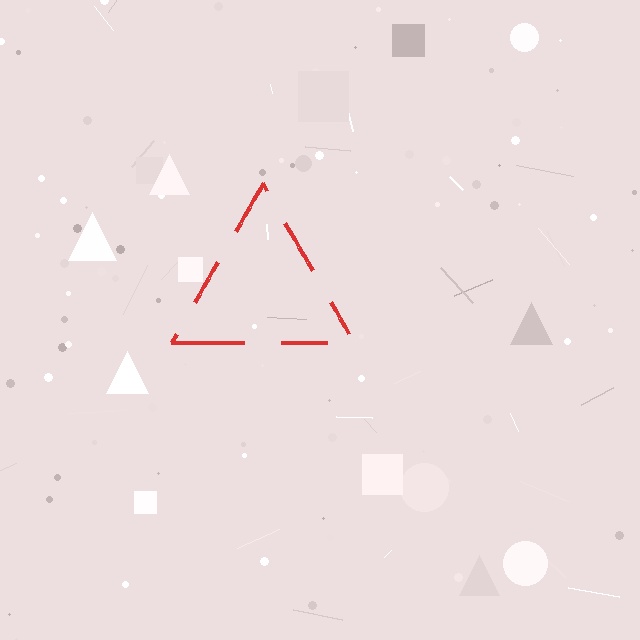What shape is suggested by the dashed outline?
The dashed outline suggests a triangle.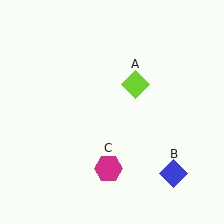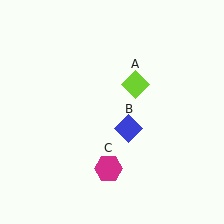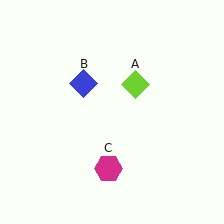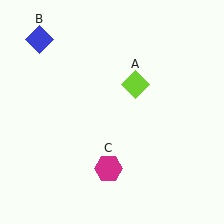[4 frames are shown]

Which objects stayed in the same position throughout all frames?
Lime diamond (object A) and magenta hexagon (object C) remained stationary.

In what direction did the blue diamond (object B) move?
The blue diamond (object B) moved up and to the left.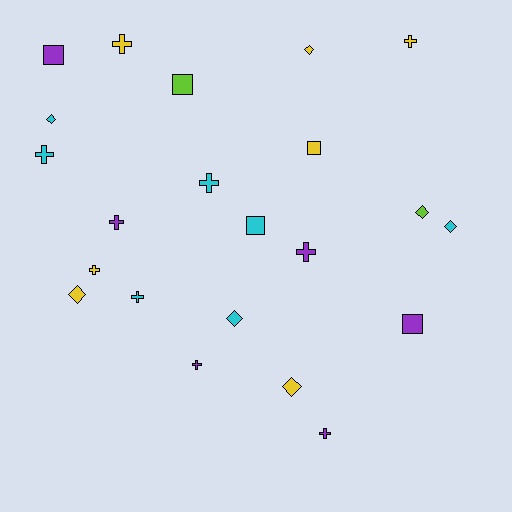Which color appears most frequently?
Cyan, with 7 objects.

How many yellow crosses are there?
There are 3 yellow crosses.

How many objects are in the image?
There are 22 objects.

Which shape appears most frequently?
Cross, with 10 objects.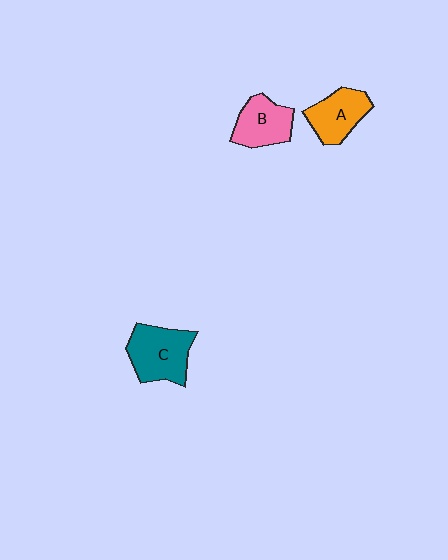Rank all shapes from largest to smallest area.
From largest to smallest: C (teal), B (pink), A (orange).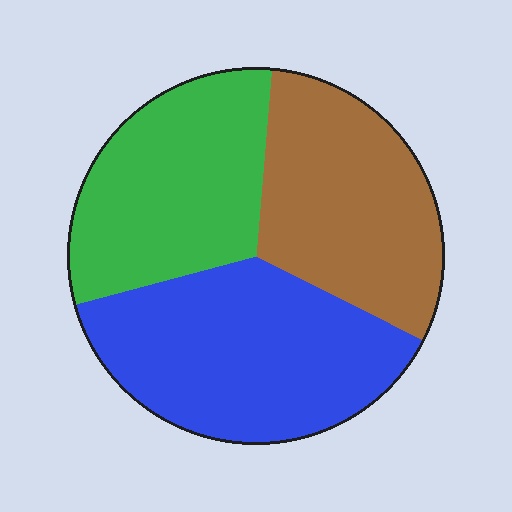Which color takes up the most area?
Blue, at roughly 40%.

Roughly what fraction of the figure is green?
Green takes up between a sixth and a third of the figure.